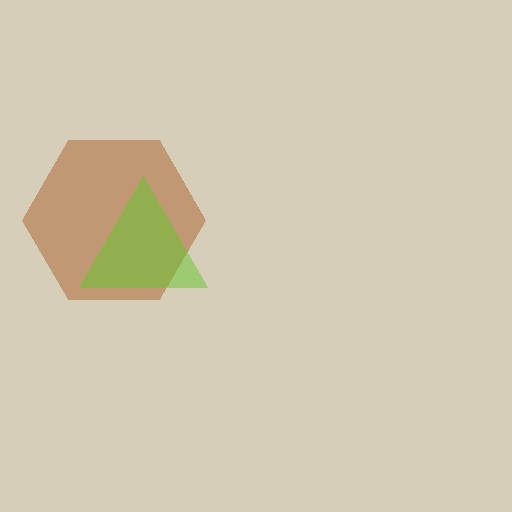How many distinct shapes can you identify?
There are 2 distinct shapes: a brown hexagon, a lime triangle.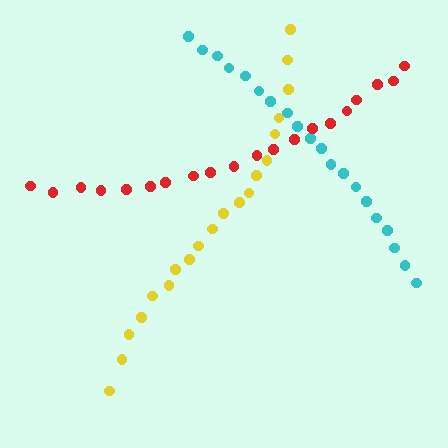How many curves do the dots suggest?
There are 3 distinct paths.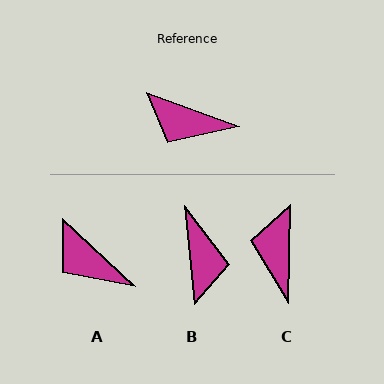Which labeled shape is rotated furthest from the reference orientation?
B, about 116 degrees away.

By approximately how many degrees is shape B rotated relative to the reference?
Approximately 116 degrees counter-clockwise.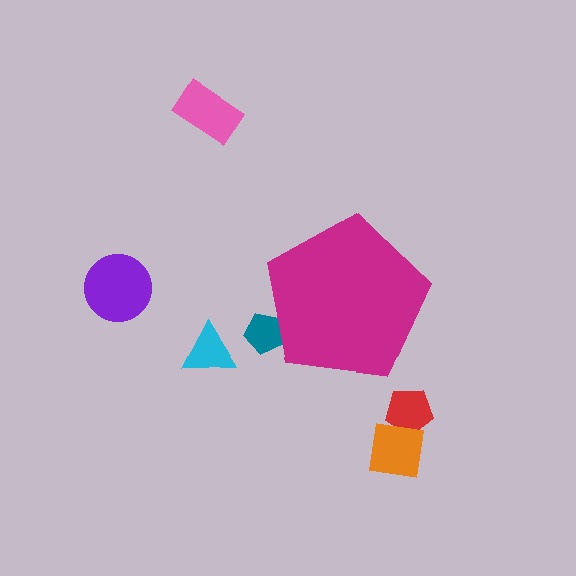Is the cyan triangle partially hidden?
No, the cyan triangle is fully visible.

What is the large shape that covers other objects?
A magenta pentagon.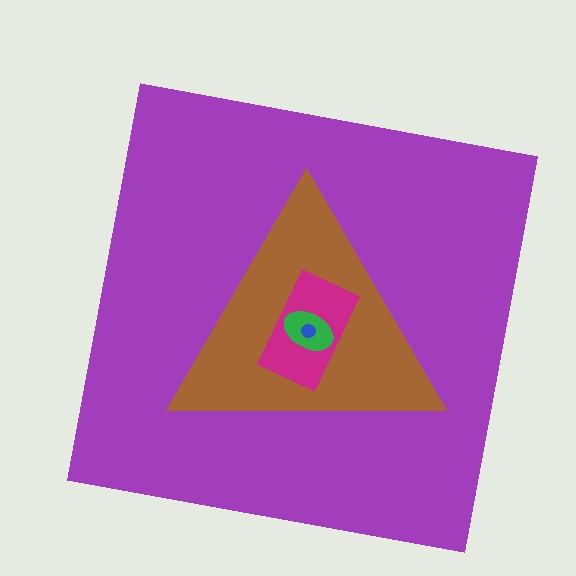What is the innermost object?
The blue circle.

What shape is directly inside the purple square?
The brown triangle.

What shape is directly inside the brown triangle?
The magenta rectangle.